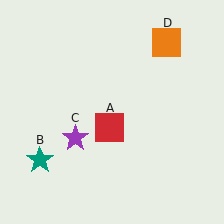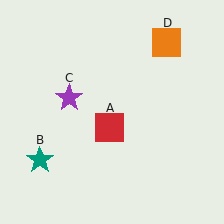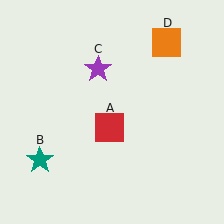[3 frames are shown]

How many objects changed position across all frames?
1 object changed position: purple star (object C).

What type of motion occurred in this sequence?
The purple star (object C) rotated clockwise around the center of the scene.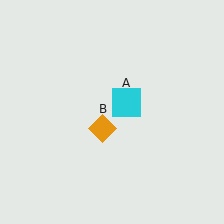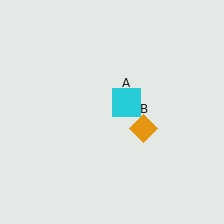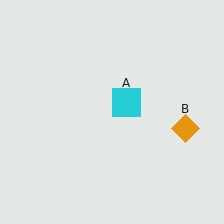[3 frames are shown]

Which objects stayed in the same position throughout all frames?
Cyan square (object A) remained stationary.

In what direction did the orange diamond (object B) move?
The orange diamond (object B) moved right.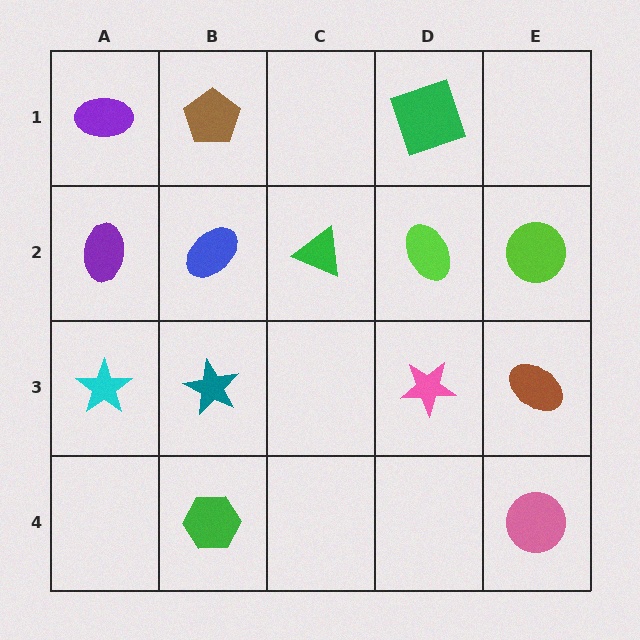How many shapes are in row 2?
5 shapes.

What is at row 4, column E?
A pink circle.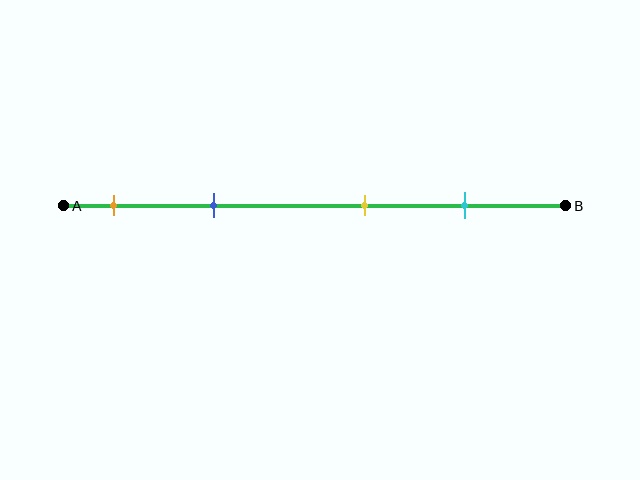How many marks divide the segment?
There are 4 marks dividing the segment.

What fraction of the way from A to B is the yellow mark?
The yellow mark is approximately 60% (0.6) of the way from A to B.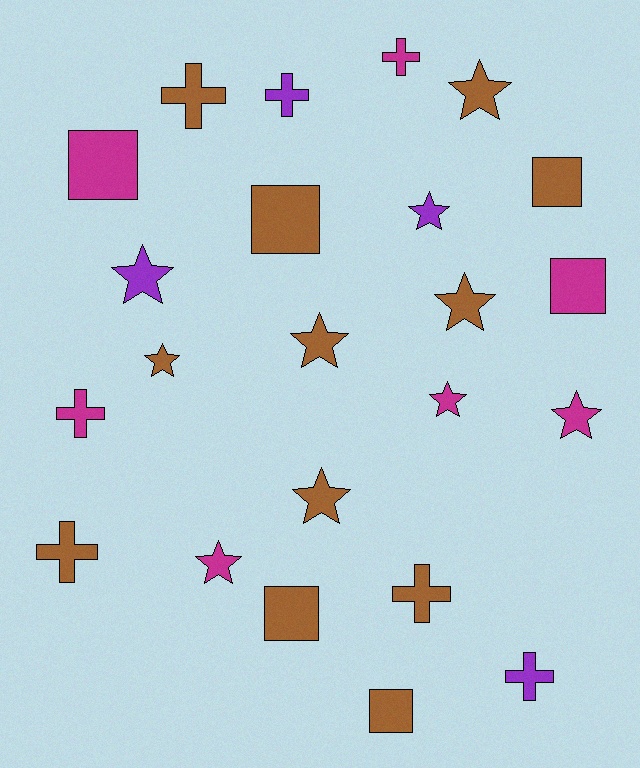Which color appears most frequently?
Brown, with 12 objects.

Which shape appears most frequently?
Star, with 10 objects.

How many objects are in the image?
There are 23 objects.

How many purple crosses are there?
There are 2 purple crosses.